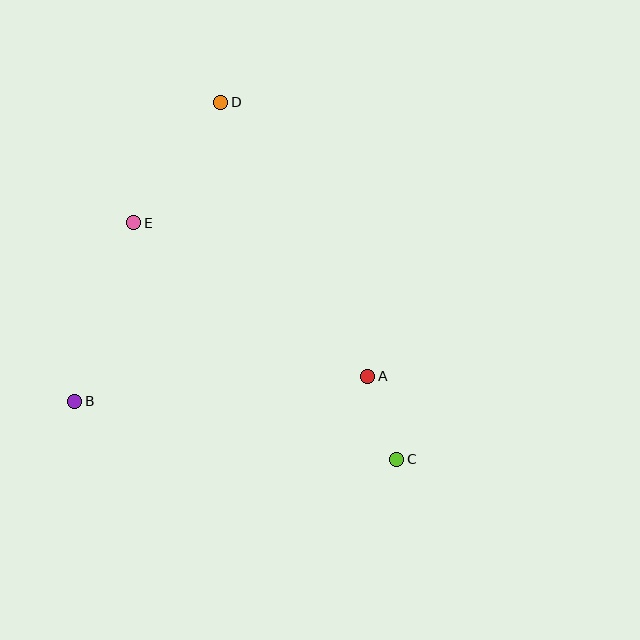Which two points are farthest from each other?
Points C and D are farthest from each other.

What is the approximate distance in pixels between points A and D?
The distance between A and D is approximately 311 pixels.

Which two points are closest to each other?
Points A and C are closest to each other.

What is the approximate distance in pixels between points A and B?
The distance between A and B is approximately 294 pixels.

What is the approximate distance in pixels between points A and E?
The distance between A and E is approximately 280 pixels.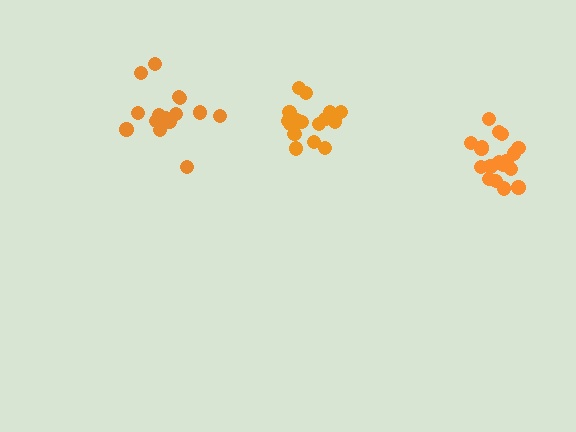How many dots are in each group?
Group 1: 16 dots, Group 2: 18 dots, Group 3: 17 dots (51 total).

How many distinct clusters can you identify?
There are 3 distinct clusters.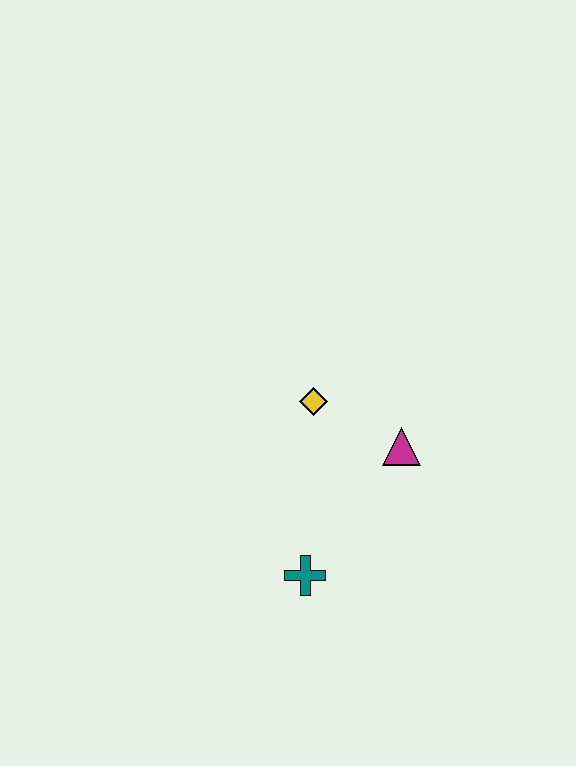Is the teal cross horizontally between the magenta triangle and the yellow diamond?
No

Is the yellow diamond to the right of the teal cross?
Yes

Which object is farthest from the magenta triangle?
The teal cross is farthest from the magenta triangle.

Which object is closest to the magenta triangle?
The yellow diamond is closest to the magenta triangle.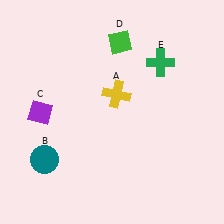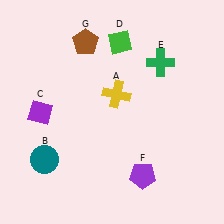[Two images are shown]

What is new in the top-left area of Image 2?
A brown pentagon (G) was added in the top-left area of Image 2.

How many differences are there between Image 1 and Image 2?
There are 2 differences between the two images.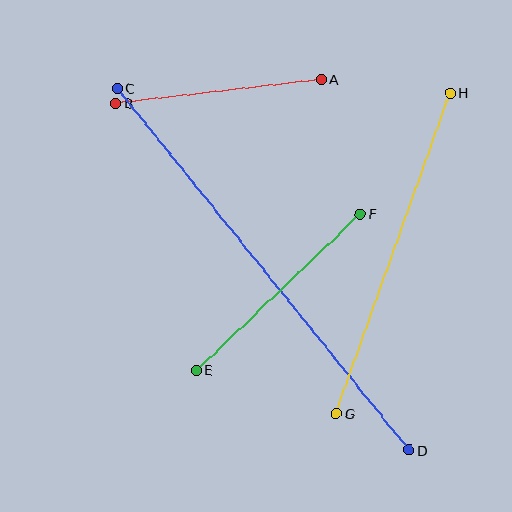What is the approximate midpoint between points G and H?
The midpoint is at approximately (393, 253) pixels.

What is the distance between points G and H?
The distance is approximately 340 pixels.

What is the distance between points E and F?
The distance is approximately 227 pixels.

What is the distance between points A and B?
The distance is approximately 206 pixels.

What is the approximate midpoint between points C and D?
The midpoint is at approximately (263, 269) pixels.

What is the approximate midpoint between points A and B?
The midpoint is at approximately (219, 91) pixels.